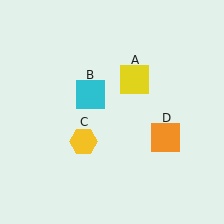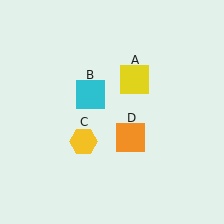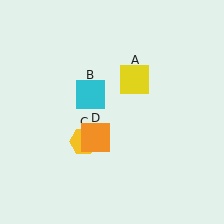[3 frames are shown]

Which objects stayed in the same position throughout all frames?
Yellow square (object A) and cyan square (object B) and yellow hexagon (object C) remained stationary.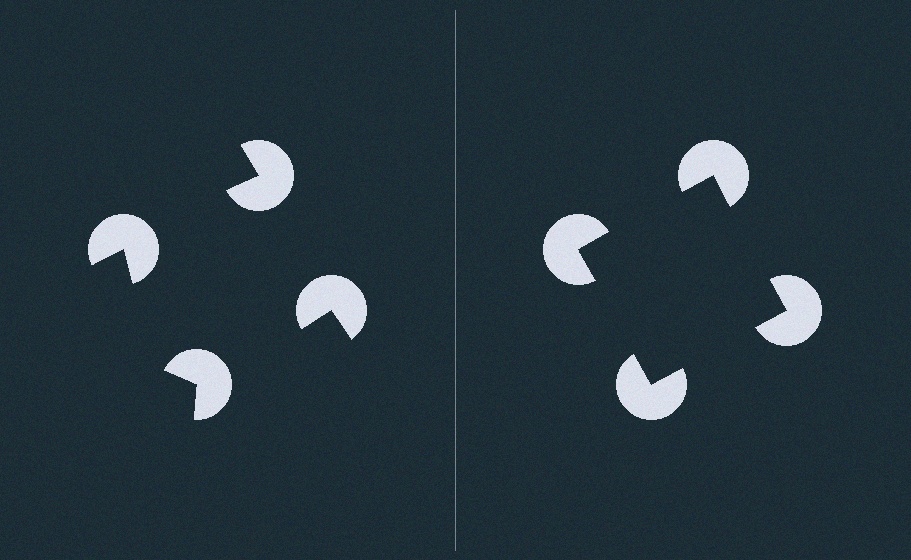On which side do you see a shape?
An illusory square appears on the right side. On the left side the wedge cuts are rotated, so no coherent shape forms.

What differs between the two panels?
The pac-man discs are positioned identically on both sides; only the wedge orientations differ. On the right they align to a square; on the left they are misaligned.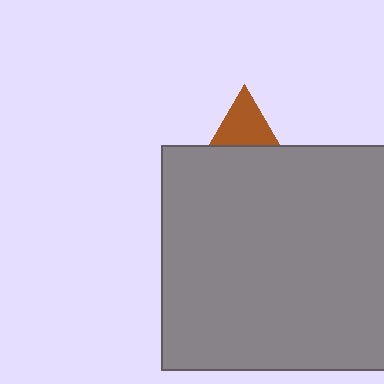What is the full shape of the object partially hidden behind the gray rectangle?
The partially hidden object is a brown triangle.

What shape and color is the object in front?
The object in front is a gray rectangle.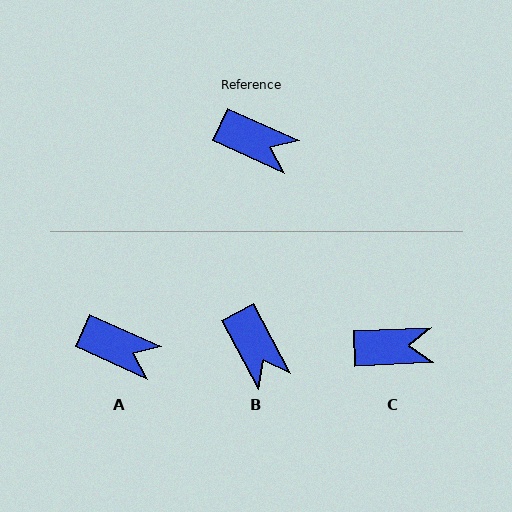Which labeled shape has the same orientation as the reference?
A.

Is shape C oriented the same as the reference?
No, it is off by about 27 degrees.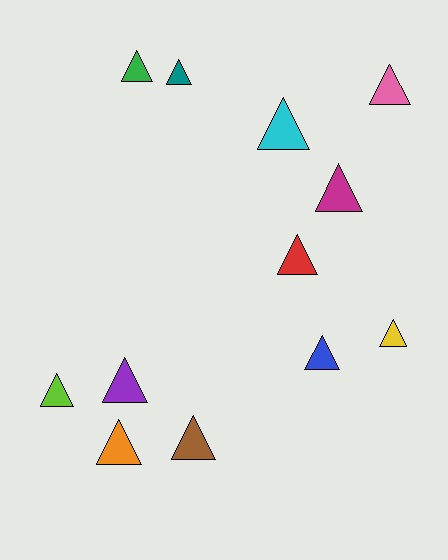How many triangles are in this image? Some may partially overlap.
There are 12 triangles.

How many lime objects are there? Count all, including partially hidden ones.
There is 1 lime object.